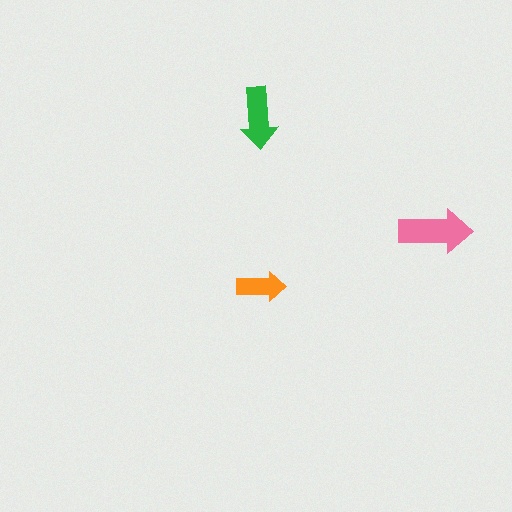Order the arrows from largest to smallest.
the pink one, the green one, the orange one.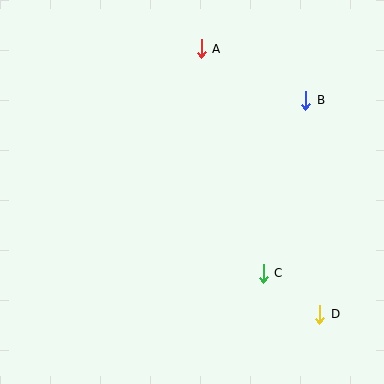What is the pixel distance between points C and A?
The distance between C and A is 233 pixels.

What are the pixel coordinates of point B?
Point B is at (306, 100).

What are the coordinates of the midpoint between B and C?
The midpoint between B and C is at (285, 187).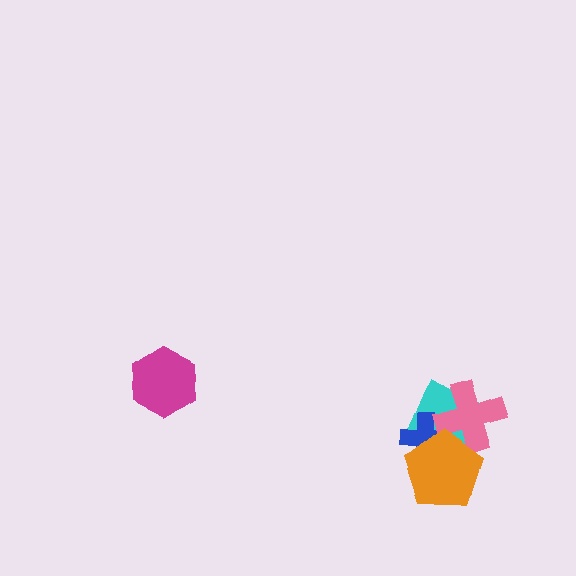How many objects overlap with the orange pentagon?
3 objects overlap with the orange pentagon.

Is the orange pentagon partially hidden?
No, no other shape covers it.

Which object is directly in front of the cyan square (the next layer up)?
The blue cross is directly in front of the cyan square.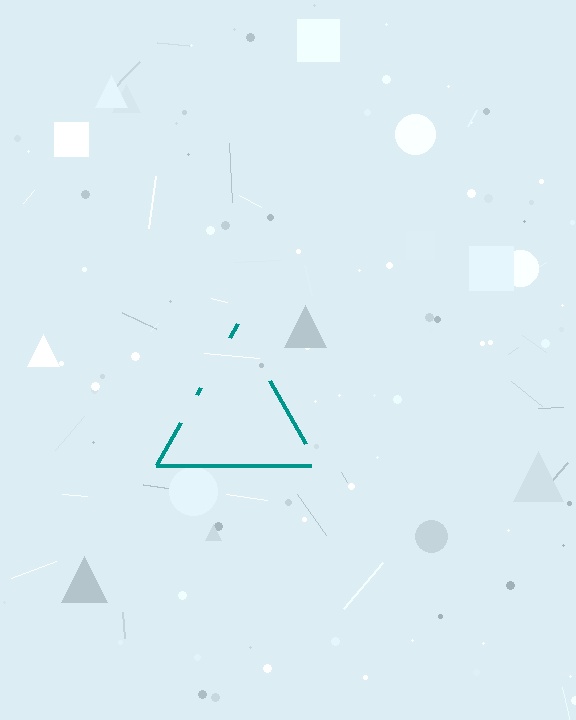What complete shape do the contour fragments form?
The contour fragments form a triangle.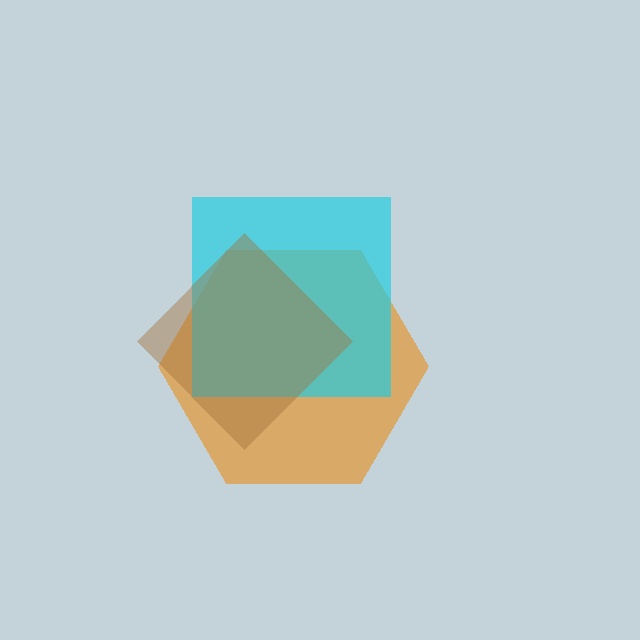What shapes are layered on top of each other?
The layered shapes are: an orange hexagon, a cyan square, a brown diamond.